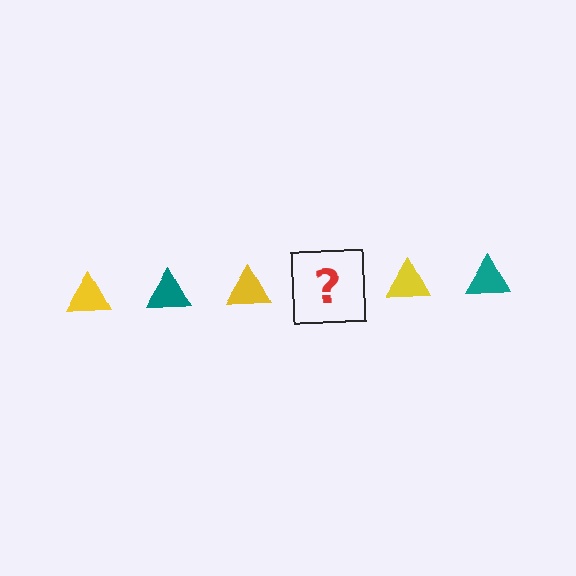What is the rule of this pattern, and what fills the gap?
The rule is that the pattern cycles through yellow, teal triangles. The gap should be filled with a teal triangle.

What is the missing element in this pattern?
The missing element is a teal triangle.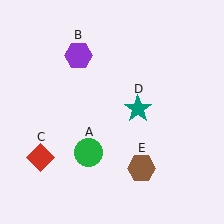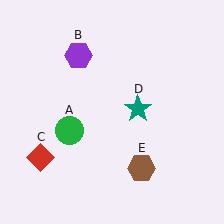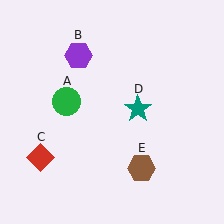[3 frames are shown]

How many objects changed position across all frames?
1 object changed position: green circle (object A).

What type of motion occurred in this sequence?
The green circle (object A) rotated clockwise around the center of the scene.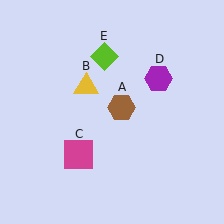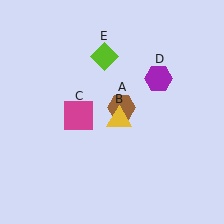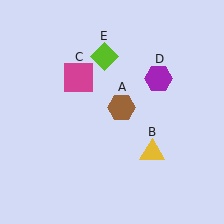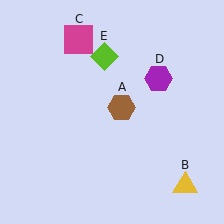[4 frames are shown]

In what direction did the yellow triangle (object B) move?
The yellow triangle (object B) moved down and to the right.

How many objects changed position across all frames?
2 objects changed position: yellow triangle (object B), magenta square (object C).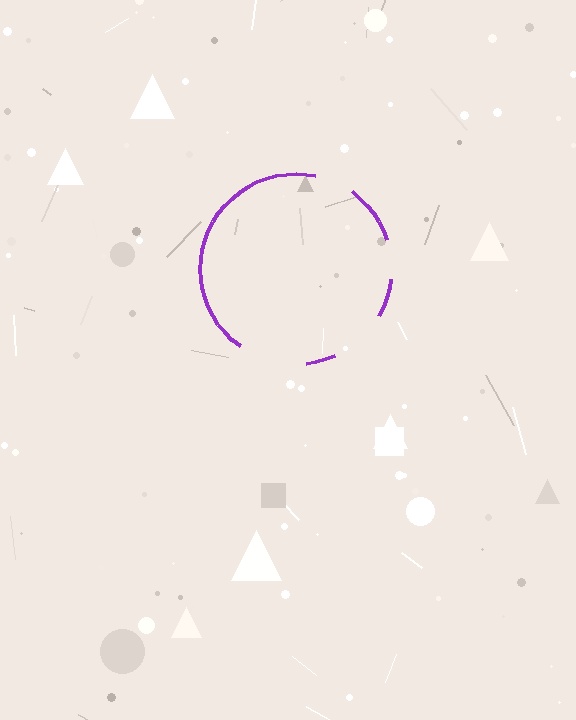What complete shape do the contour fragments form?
The contour fragments form a circle.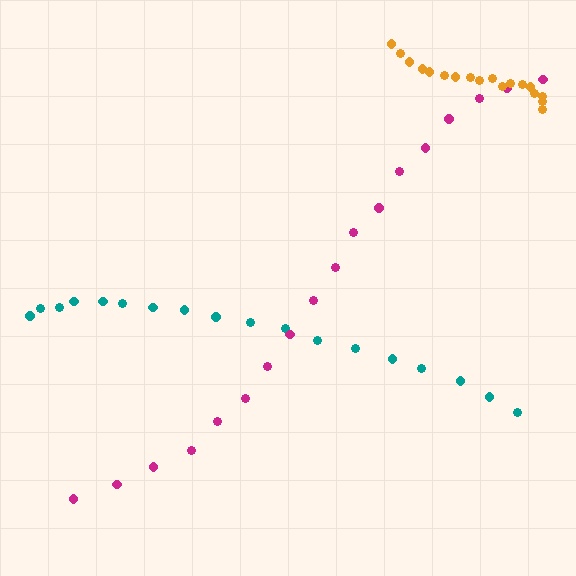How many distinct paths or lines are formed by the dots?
There are 3 distinct paths.